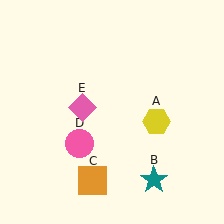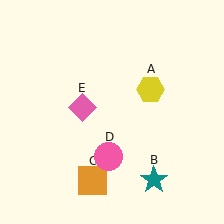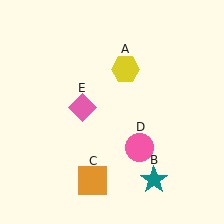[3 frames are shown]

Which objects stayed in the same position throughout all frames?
Teal star (object B) and orange square (object C) and pink diamond (object E) remained stationary.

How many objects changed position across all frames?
2 objects changed position: yellow hexagon (object A), pink circle (object D).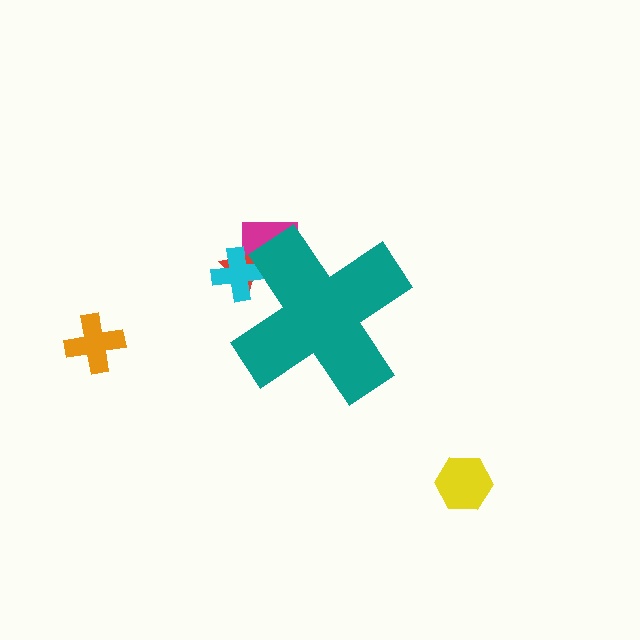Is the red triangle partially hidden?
Yes, the red triangle is partially hidden behind the teal cross.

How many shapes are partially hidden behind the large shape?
3 shapes are partially hidden.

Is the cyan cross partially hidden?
Yes, the cyan cross is partially hidden behind the teal cross.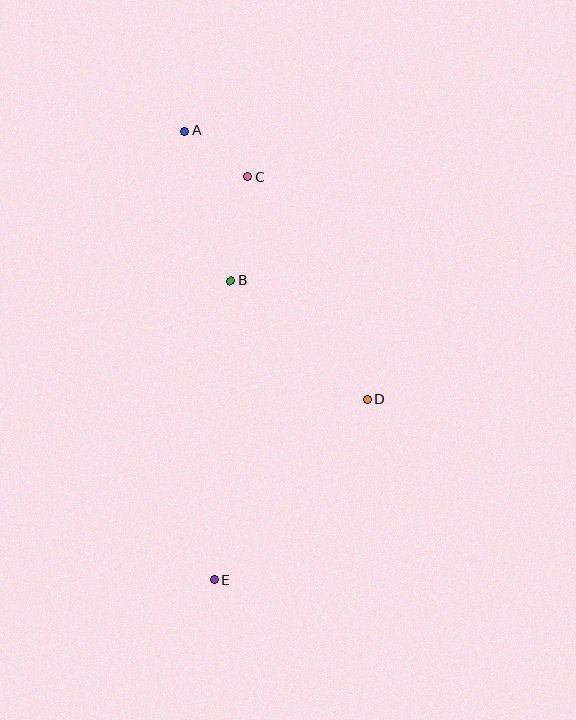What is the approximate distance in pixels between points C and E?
The distance between C and E is approximately 405 pixels.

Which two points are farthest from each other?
Points A and E are farthest from each other.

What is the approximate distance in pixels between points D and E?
The distance between D and E is approximately 237 pixels.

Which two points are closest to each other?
Points A and C are closest to each other.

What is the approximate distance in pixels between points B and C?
The distance between B and C is approximately 106 pixels.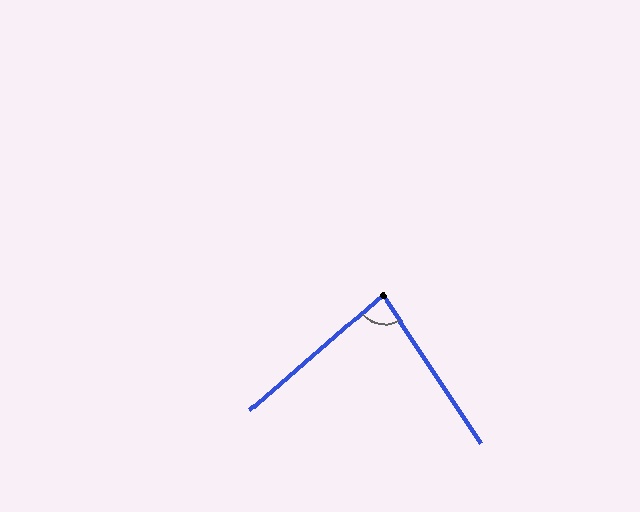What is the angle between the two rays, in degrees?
Approximately 82 degrees.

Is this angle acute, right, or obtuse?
It is acute.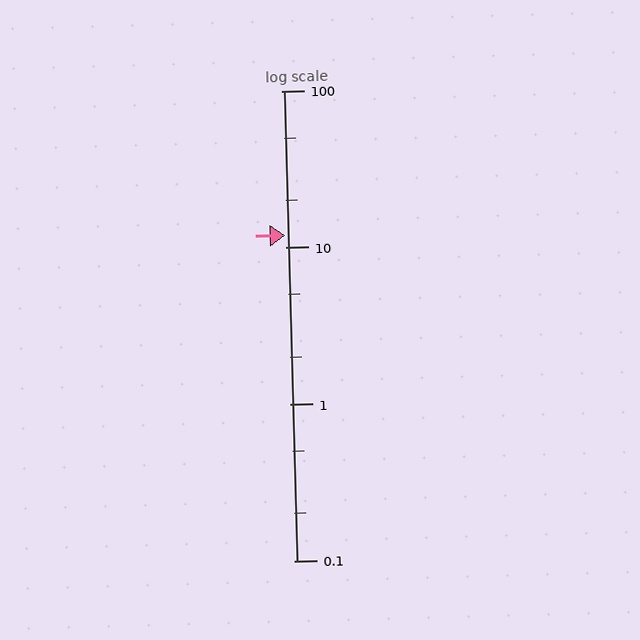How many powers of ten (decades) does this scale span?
The scale spans 3 decades, from 0.1 to 100.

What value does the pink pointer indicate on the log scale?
The pointer indicates approximately 12.